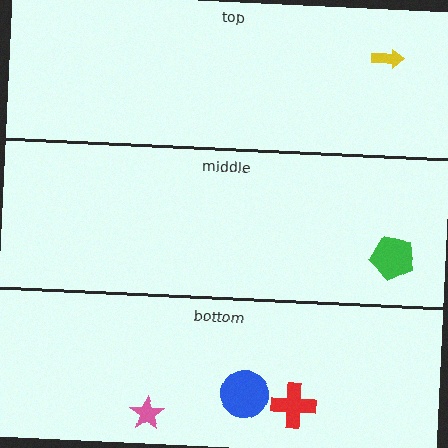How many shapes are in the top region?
1.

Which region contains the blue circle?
The bottom region.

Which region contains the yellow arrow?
The top region.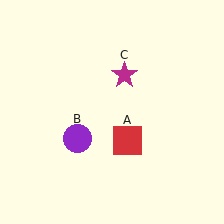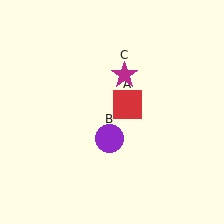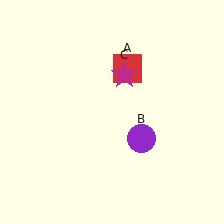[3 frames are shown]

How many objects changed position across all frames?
2 objects changed position: red square (object A), purple circle (object B).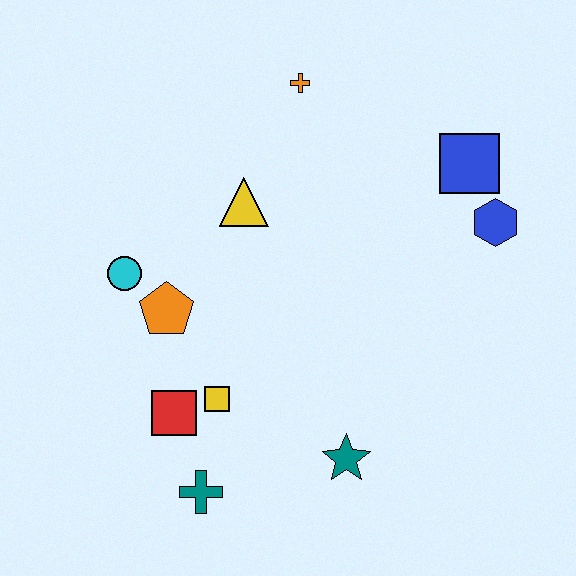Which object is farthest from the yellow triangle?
The teal cross is farthest from the yellow triangle.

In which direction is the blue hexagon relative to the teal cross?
The blue hexagon is to the right of the teal cross.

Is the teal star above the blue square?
No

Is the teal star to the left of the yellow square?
No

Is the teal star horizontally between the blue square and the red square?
Yes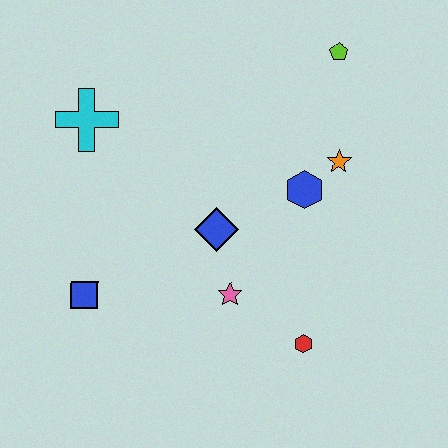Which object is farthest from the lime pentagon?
The blue square is farthest from the lime pentagon.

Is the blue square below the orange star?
Yes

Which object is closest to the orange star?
The blue hexagon is closest to the orange star.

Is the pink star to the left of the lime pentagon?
Yes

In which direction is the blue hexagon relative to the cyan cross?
The blue hexagon is to the right of the cyan cross.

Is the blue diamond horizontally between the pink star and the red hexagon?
No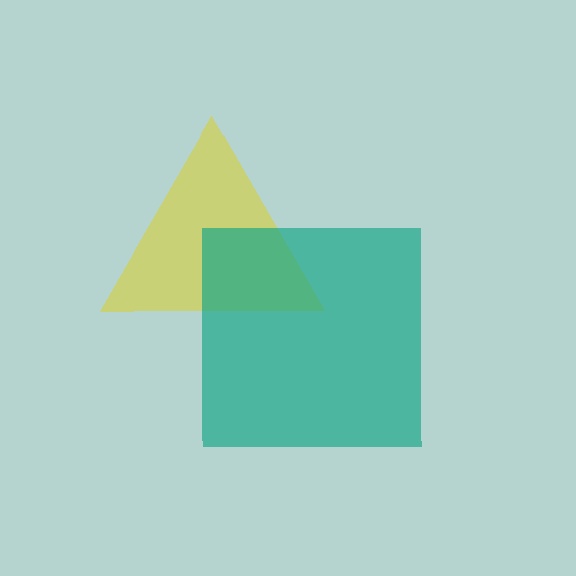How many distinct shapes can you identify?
There are 2 distinct shapes: a yellow triangle, a teal square.